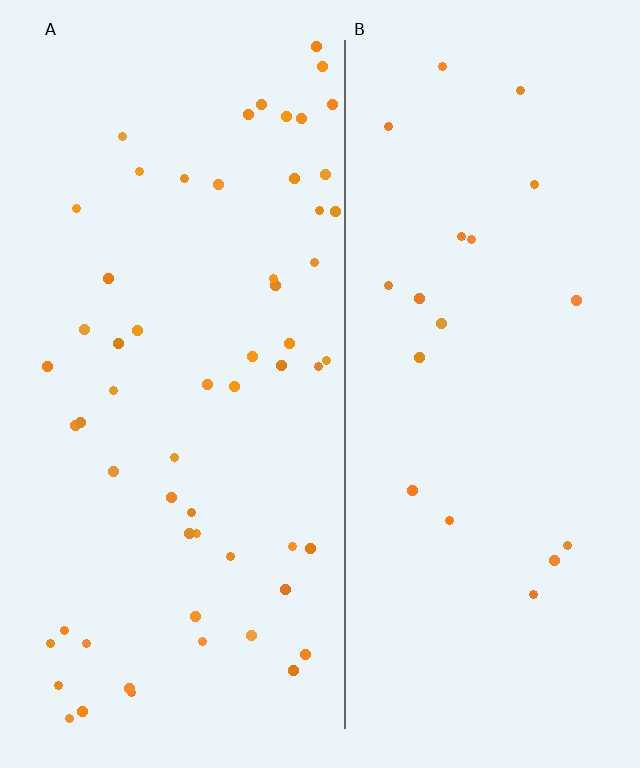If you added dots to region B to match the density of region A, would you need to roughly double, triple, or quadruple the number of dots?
Approximately triple.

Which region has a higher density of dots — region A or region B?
A (the left).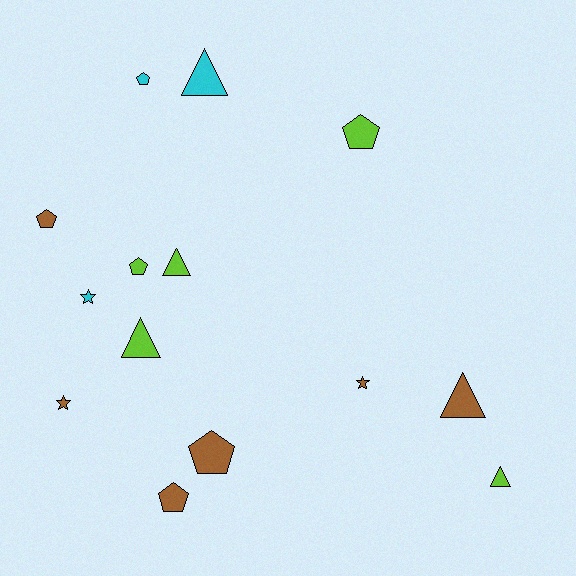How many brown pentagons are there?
There are 3 brown pentagons.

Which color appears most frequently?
Brown, with 6 objects.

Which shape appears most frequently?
Pentagon, with 6 objects.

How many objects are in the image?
There are 14 objects.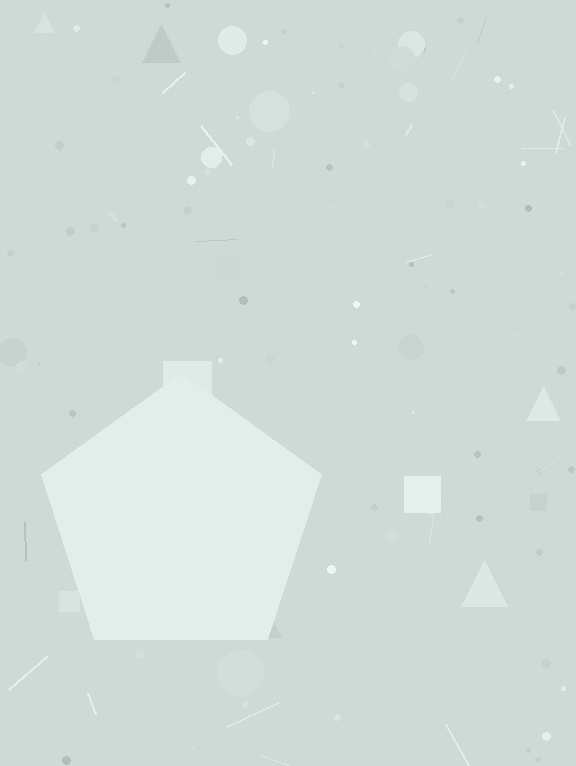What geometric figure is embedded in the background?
A pentagon is embedded in the background.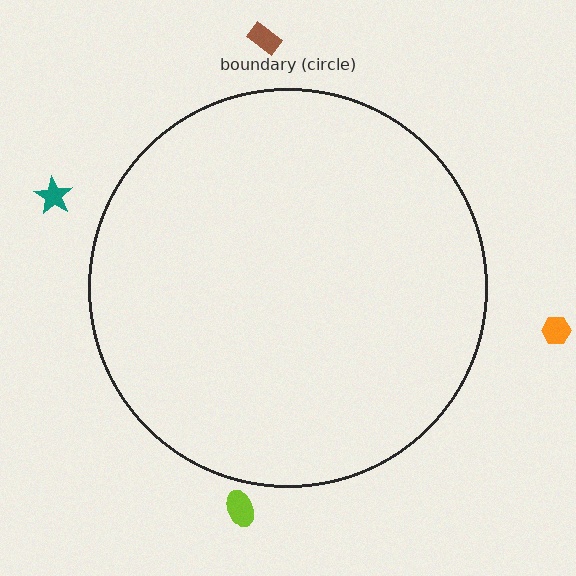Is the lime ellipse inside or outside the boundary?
Outside.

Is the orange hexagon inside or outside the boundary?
Outside.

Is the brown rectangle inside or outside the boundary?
Outside.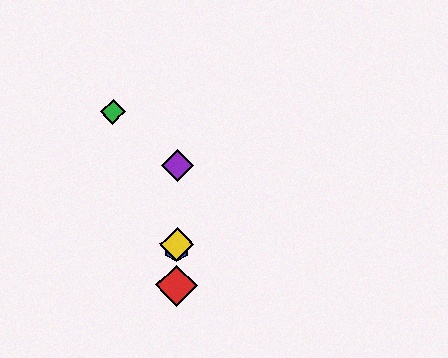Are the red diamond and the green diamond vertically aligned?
No, the red diamond is at x≈176 and the green diamond is at x≈113.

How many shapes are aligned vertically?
4 shapes (the red diamond, the blue hexagon, the yellow diamond, the purple diamond) are aligned vertically.